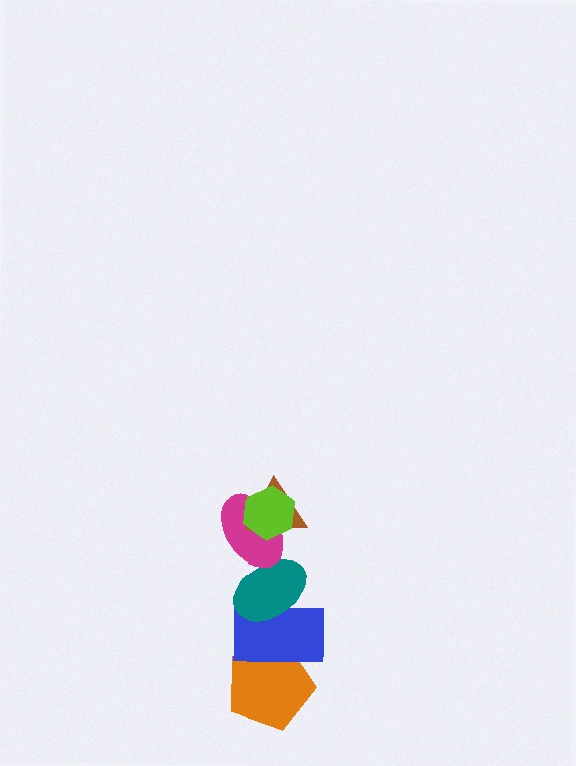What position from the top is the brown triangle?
The brown triangle is 2nd from the top.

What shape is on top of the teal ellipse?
The magenta ellipse is on top of the teal ellipse.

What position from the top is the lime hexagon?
The lime hexagon is 1st from the top.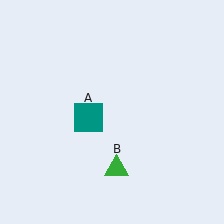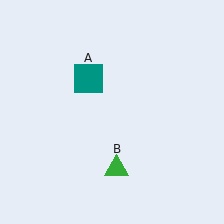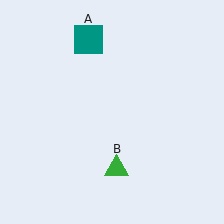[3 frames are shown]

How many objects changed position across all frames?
1 object changed position: teal square (object A).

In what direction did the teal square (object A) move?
The teal square (object A) moved up.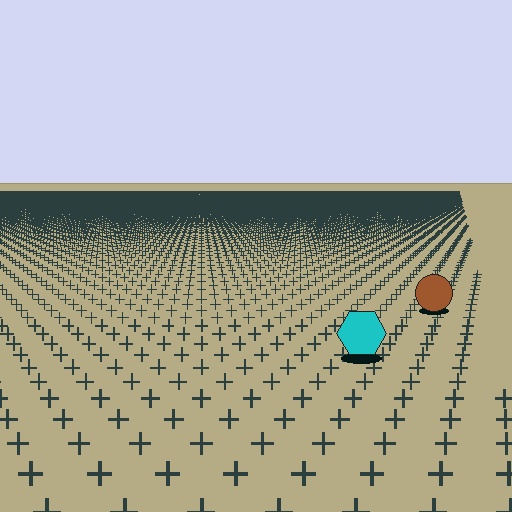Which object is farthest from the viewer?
The brown circle is farthest from the viewer. It appears smaller and the ground texture around it is denser.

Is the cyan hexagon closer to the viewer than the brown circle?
Yes. The cyan hexagon is closer — you can tell from the texture gradient: the ground texture is coarser near it.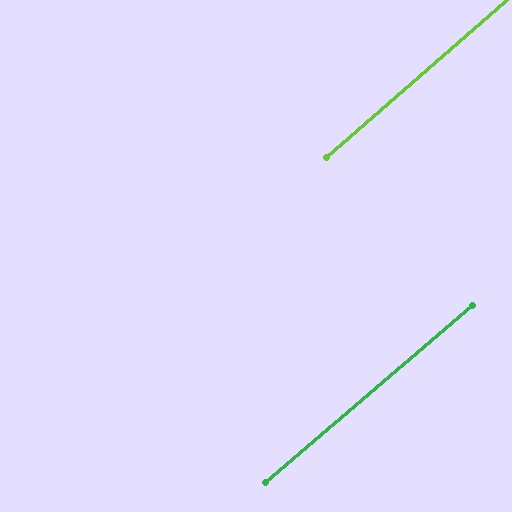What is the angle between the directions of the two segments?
Approximately 1 degree.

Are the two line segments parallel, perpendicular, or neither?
Parallel — their directions differ by only 0.9°.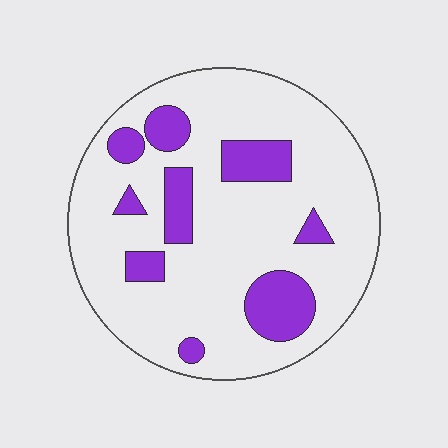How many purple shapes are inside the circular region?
9.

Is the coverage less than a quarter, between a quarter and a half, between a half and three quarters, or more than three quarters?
Less than a quarter.